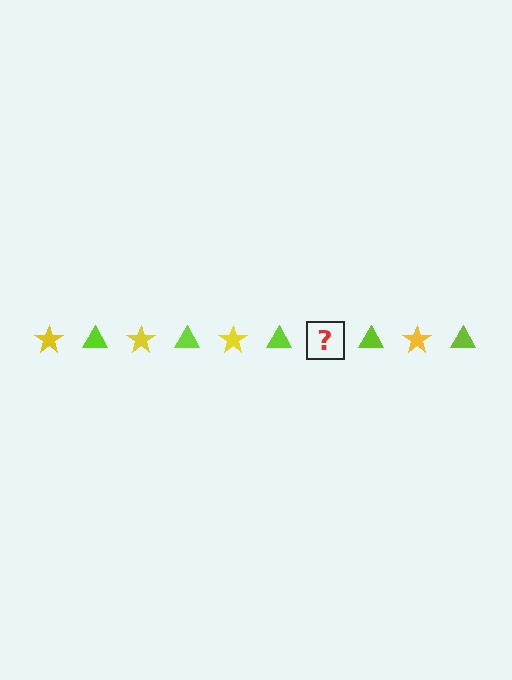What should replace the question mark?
The question mark should be replaced with a yellow star.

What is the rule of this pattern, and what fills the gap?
The rule is that the pattern alternates between yellow star and lime triangle. The gap should be filled with a yellow star.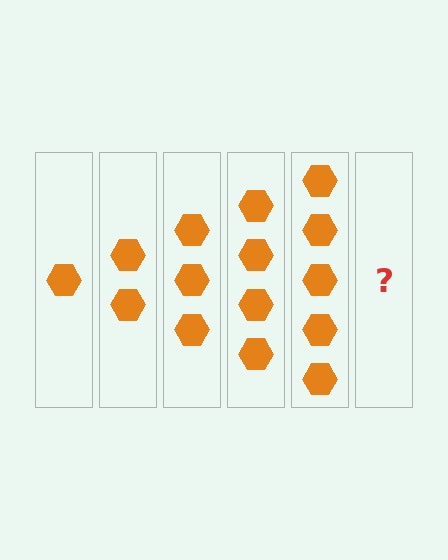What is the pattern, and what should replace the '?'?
The pattern is that each step adds one more hexagon. The '?' should be 6 hexagons.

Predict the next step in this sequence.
The next step is 6 hexagons.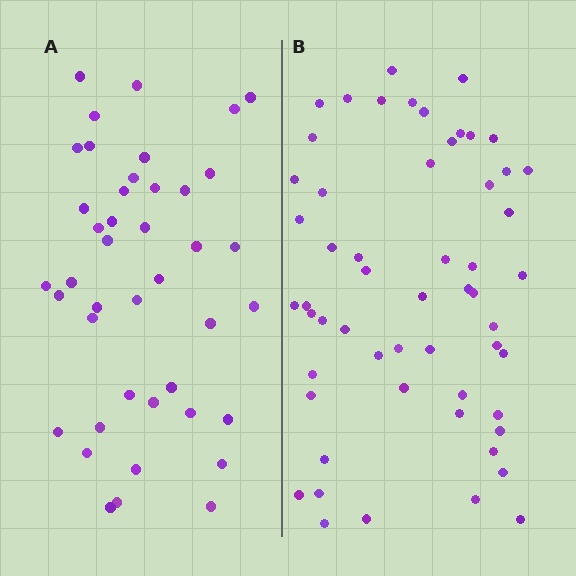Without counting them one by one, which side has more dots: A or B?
Region B (the right region) has more dots.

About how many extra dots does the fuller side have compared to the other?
Region B has approximately 15 more dots than region A.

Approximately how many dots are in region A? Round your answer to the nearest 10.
About 40 dots. (The exact count is 42, which rounds to 40.)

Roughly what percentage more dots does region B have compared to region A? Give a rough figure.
About 35% more.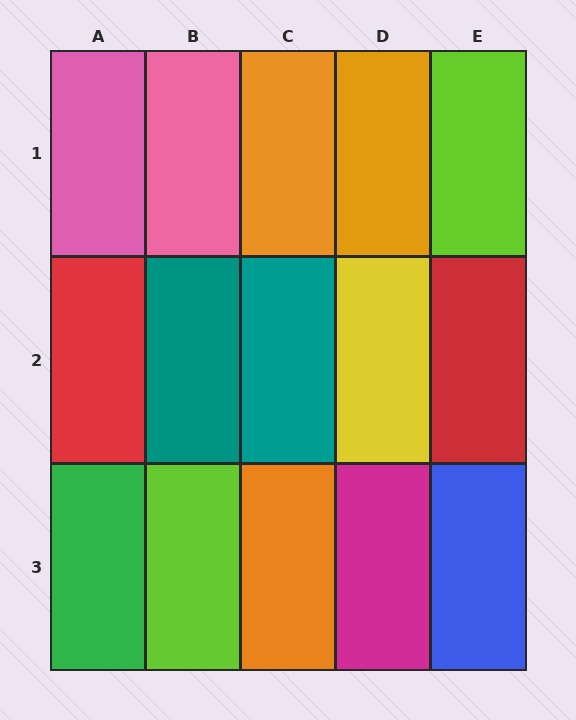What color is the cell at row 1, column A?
Pink.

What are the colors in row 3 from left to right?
Green, lime, orange, magenta, blue.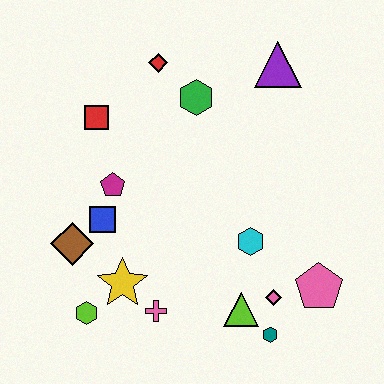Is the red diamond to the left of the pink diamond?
Yes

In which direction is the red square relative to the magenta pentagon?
The red square is above the magenta pentagon.